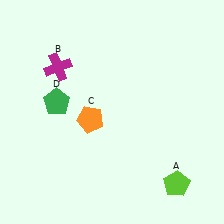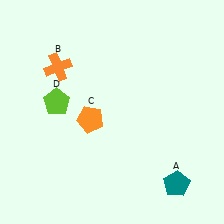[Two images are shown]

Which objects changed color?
A changed from lime to teal. B changed from magenta to orange. D changed from green to lime.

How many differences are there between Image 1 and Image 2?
There are 3 differences between the two images.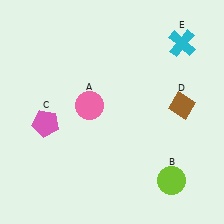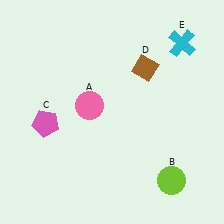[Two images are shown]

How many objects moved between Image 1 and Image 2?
1 object moved between the two images.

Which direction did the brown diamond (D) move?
The brown diamond (D) moved up.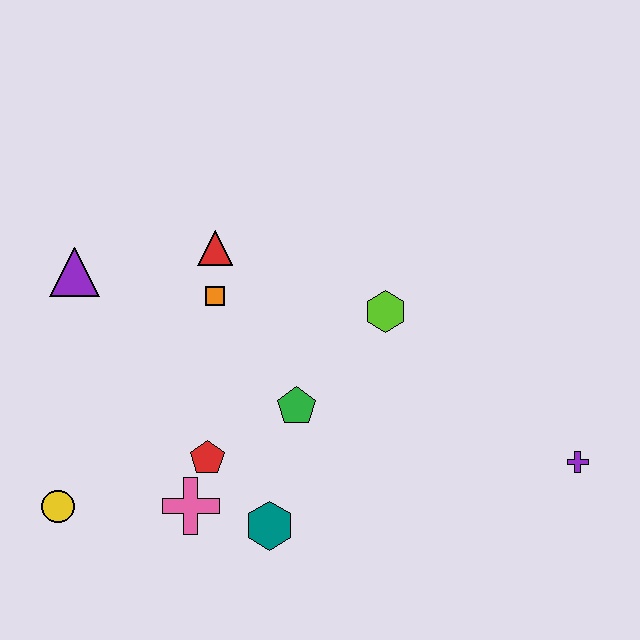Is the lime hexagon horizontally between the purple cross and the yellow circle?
Yes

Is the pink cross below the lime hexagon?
Yes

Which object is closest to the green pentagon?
The red pentagon is closest to the green pentagon.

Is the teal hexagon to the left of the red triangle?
No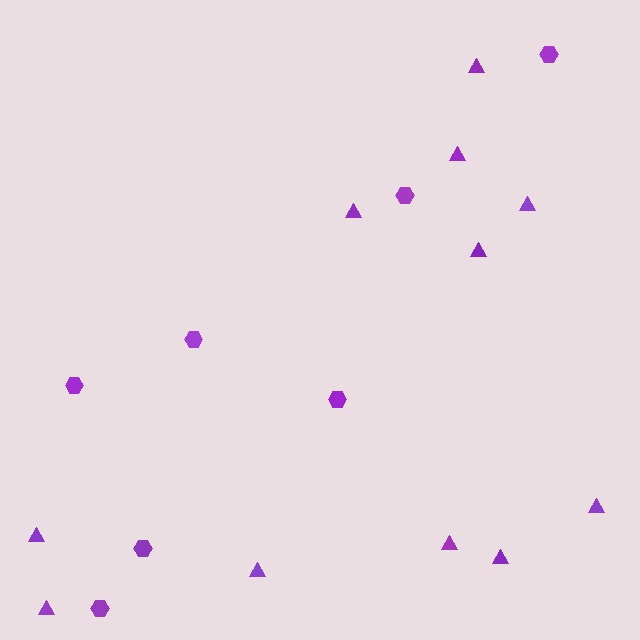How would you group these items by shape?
There are 2 groups: one group of triangles (11) and one group of hexagons (7).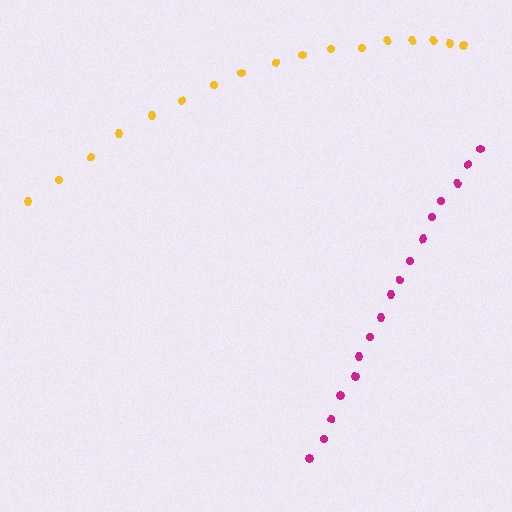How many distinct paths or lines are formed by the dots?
There are 2 distinct paths.